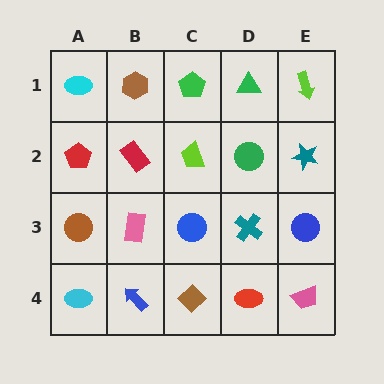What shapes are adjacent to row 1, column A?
A red pentagon (row 2, column A), a brown hexagon (row 1, column B).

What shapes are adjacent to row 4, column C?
A blue circle (row 3, column C), a blue arrow (row 4, column B), a red ellipse (row 4, column D).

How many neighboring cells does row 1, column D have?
3.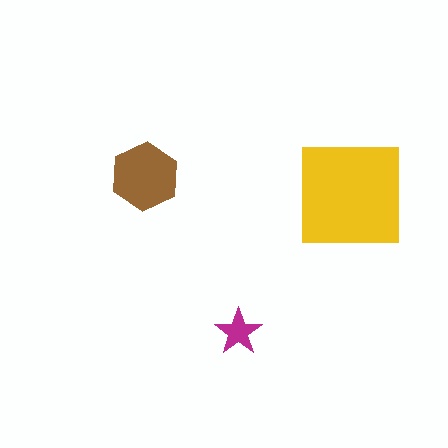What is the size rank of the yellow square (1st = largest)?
1st.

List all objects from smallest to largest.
The magenta star, the brown hexagon, the yellow square.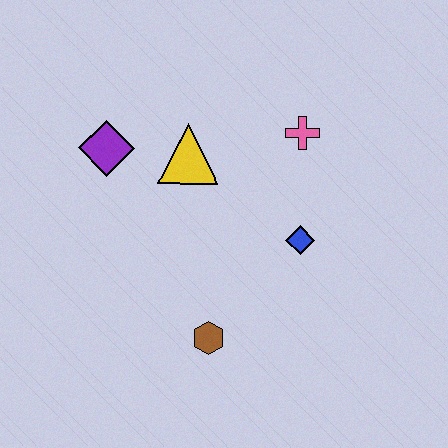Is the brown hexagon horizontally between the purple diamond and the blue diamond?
Yes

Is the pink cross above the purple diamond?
Yes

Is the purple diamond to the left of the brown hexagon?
Yes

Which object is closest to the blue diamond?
The pink cross is closest to the blue diamond.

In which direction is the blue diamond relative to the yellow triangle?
The blue diamond is to the right of the yellow triangle.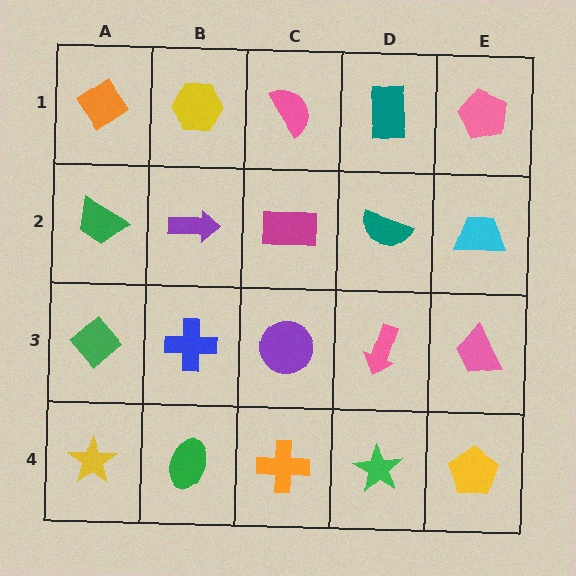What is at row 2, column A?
A green trapezoid.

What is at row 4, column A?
A yellow star.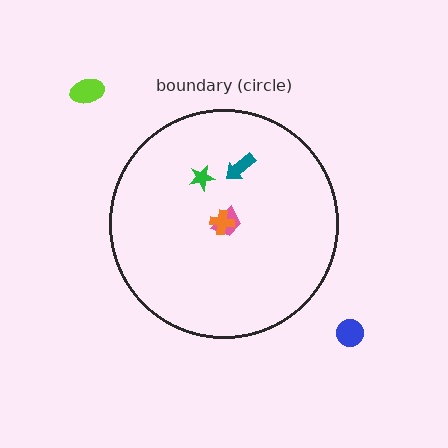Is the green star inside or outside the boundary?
Inside.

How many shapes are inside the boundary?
4 inside, 2 outside.